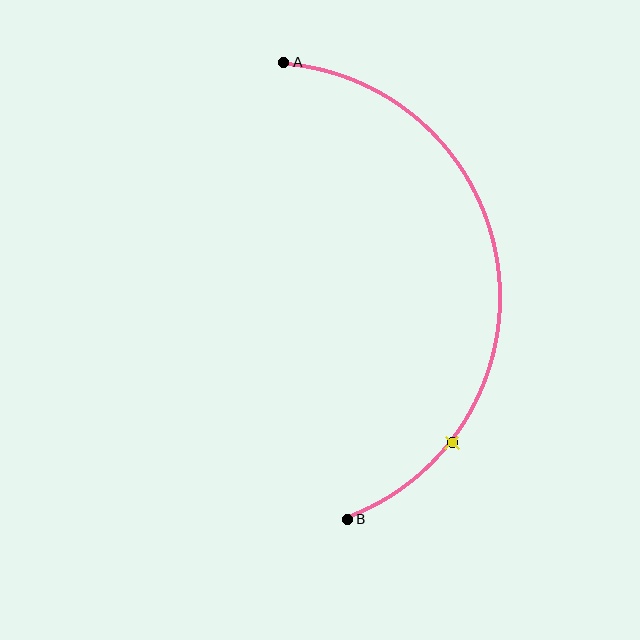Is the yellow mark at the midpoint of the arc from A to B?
No. The yellow mark lies on the arc but is closer to endpoint B. The arc midpoint would be at the point on the curve equidistant along the arc from both A and B.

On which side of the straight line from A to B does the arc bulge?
The arc bulges to the right of the straight line connecting A and B.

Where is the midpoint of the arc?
The arc midpoint is the point on the curve farthest from the straight line joining A and B. It sits to the right of that line.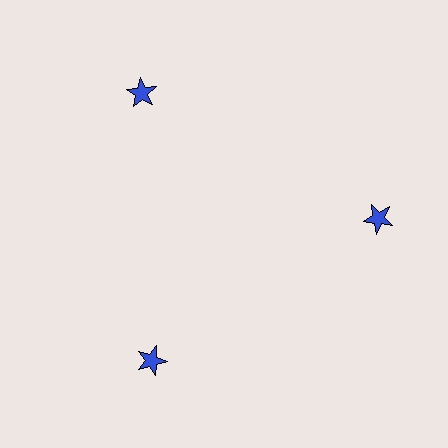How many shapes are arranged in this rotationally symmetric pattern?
There are 3 shapes, arranged in 3 groups of 1.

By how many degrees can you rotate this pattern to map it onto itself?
The pattern maps onto itself every 120 degrees of rotation.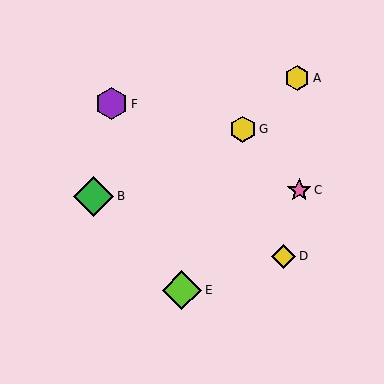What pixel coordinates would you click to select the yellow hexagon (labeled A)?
Click at (297, 78) to select the yellow hexagon A.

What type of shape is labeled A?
Shape A is a yellow hexagon.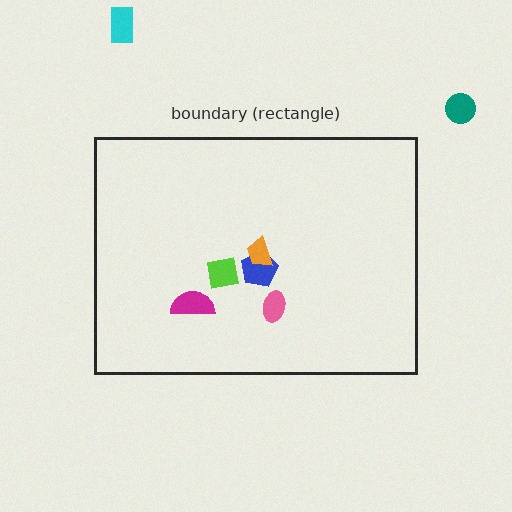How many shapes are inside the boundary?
5 inside, 2 outside.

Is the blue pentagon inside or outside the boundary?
Inside.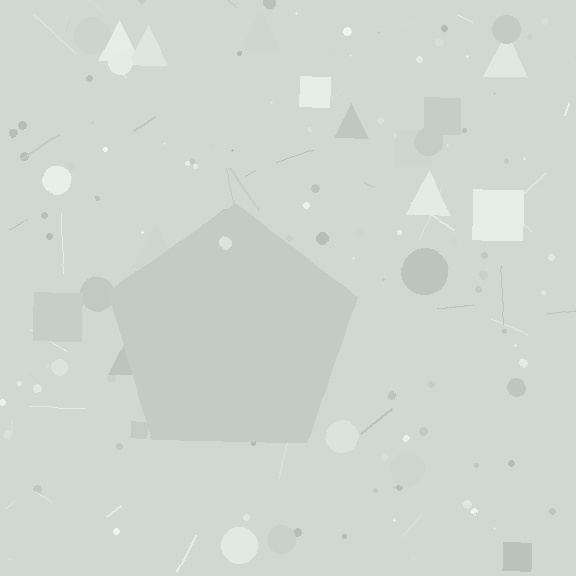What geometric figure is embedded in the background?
A pentagon is embedded in the background.